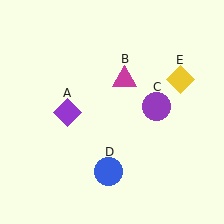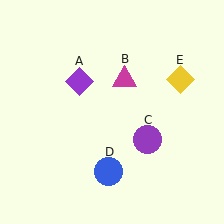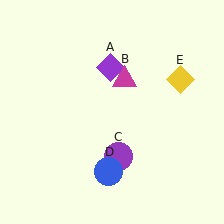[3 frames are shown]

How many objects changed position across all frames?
2 objects changed position: purple diamond (object A), purple circle (object C).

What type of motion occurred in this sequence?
The purple diamond (object A), purple circle (object C) rotated clockwise around the center of the scene.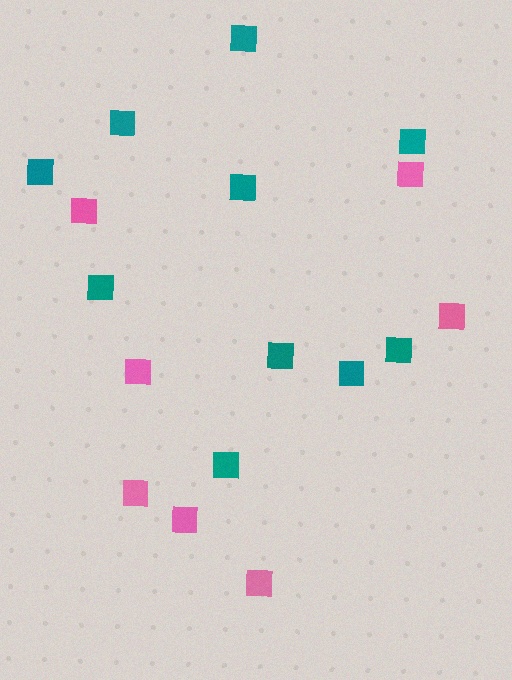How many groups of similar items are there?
There are 2 groups: one group of teal squares (10) and one group of pink squares (7).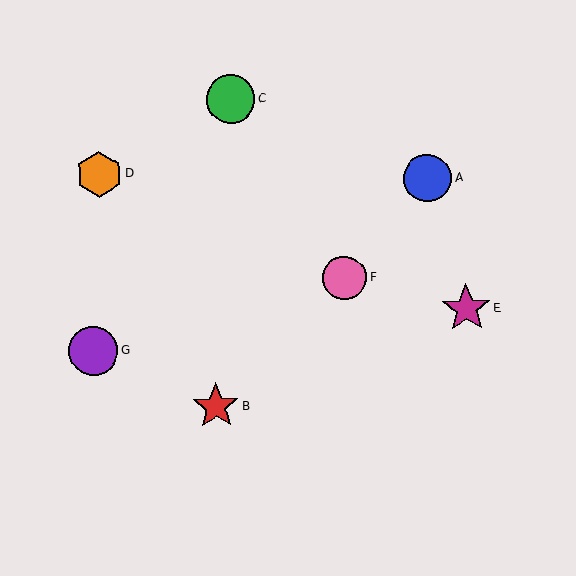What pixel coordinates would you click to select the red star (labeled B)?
Click at (216, 406) to select the red star B.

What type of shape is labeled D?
Shape D is an orange hexagon.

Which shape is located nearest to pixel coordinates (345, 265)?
The pink circle (labeled F) at (345, 278) is nearest to that location.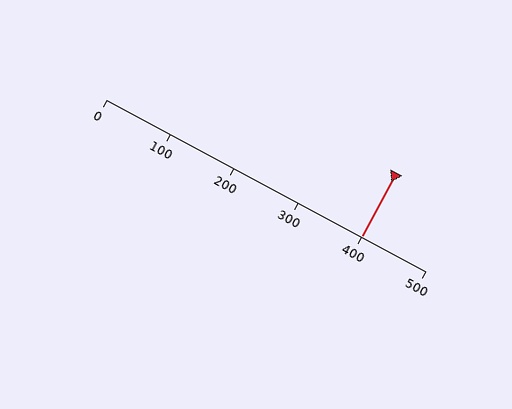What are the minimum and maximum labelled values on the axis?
The axis runs from 0 to 500.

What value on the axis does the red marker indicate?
The marker indicates approximately 400.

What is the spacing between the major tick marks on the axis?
The major ticks are spaced 100 apart.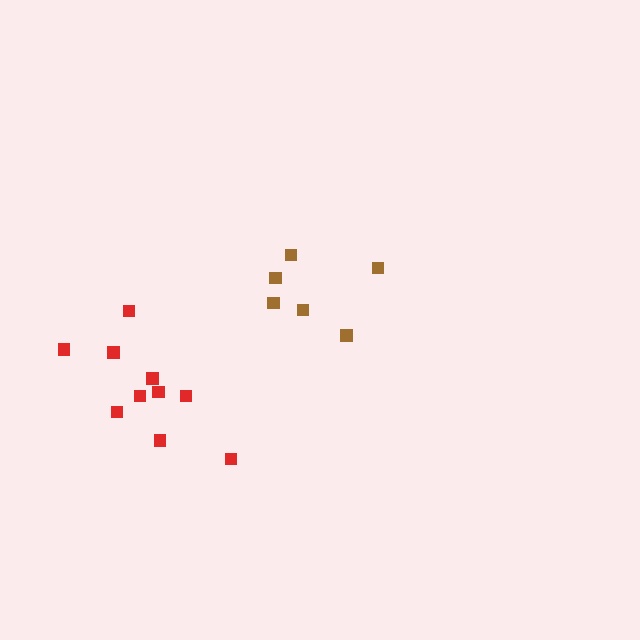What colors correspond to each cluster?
The clusters are colored: brown, red.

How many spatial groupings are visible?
There are 2 spatial groupings.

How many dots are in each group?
Group 1: 6 dots, Group 2: 10 dots (16 total).